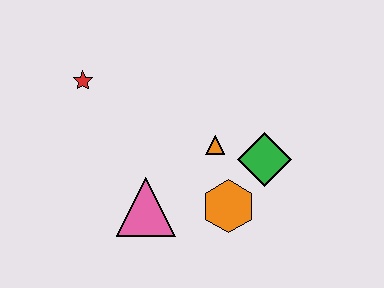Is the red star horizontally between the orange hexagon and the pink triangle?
No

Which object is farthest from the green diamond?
The red star is farthest from the green diamond.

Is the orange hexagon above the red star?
No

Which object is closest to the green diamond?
The orange triangle is closest to the green diamond.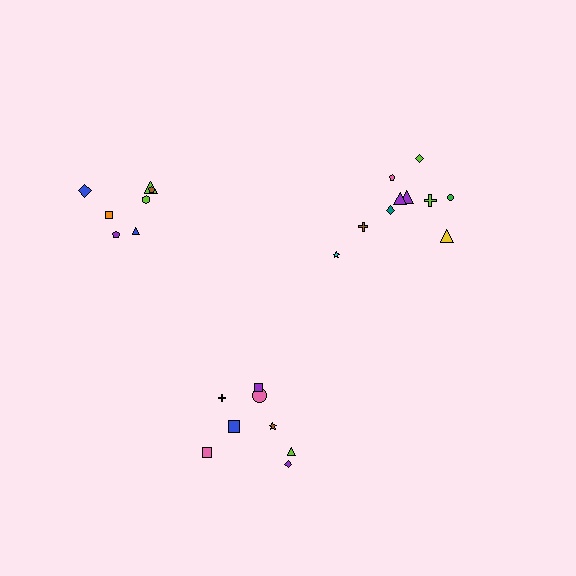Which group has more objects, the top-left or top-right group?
The top-right group.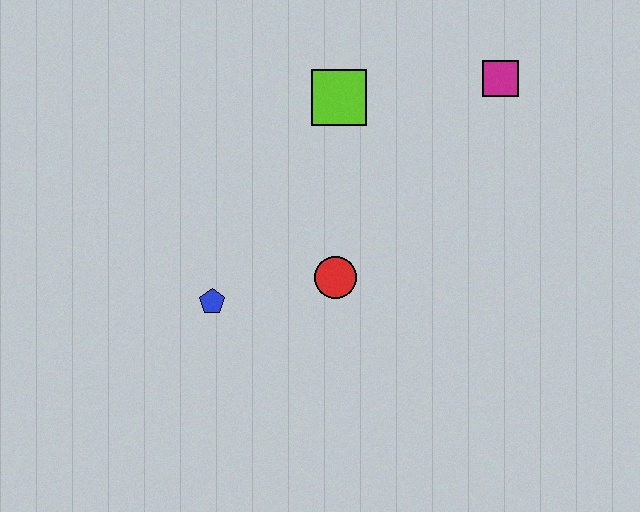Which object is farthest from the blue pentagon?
The magenta square is farthest from the blue pentagon.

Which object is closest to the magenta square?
The lime square is closest to the magenta square.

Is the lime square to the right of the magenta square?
No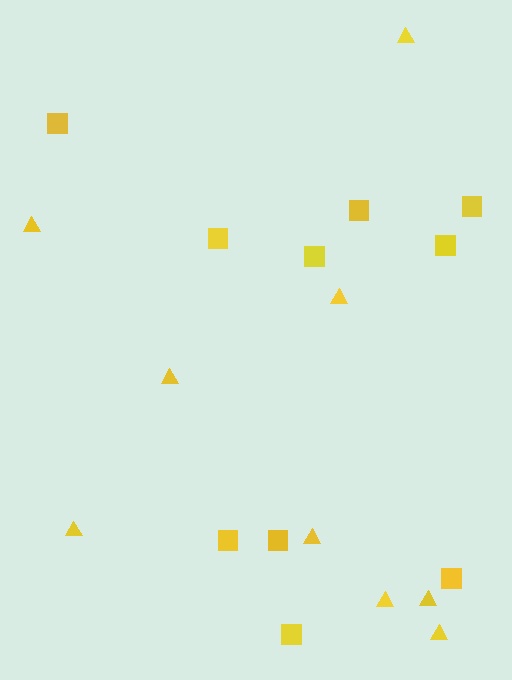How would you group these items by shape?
There are 2 groups: one group of triangles (9) and one group of squares (10).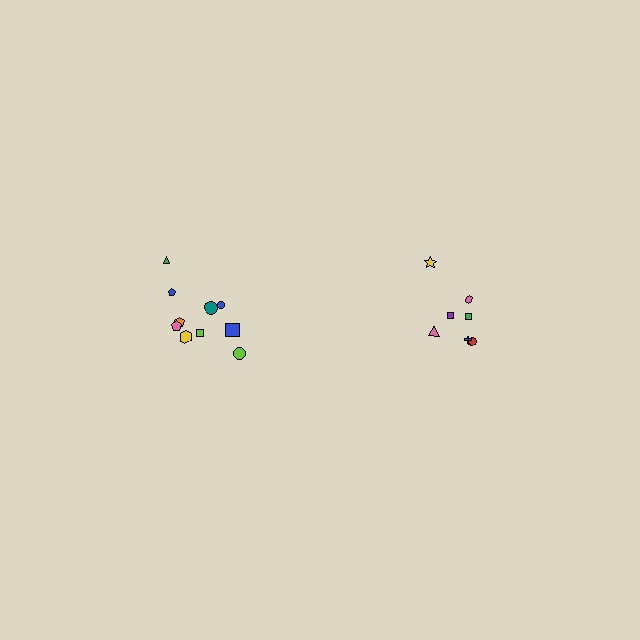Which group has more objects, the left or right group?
The left group.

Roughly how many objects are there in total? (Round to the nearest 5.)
Roughly 15 objects in total.